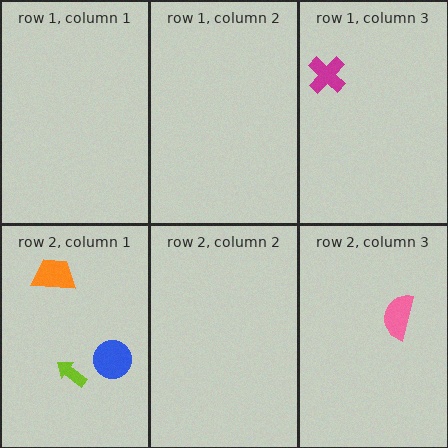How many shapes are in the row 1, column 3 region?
1.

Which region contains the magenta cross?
The row 1, column 3 region.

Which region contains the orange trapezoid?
The row 2, column 1 region.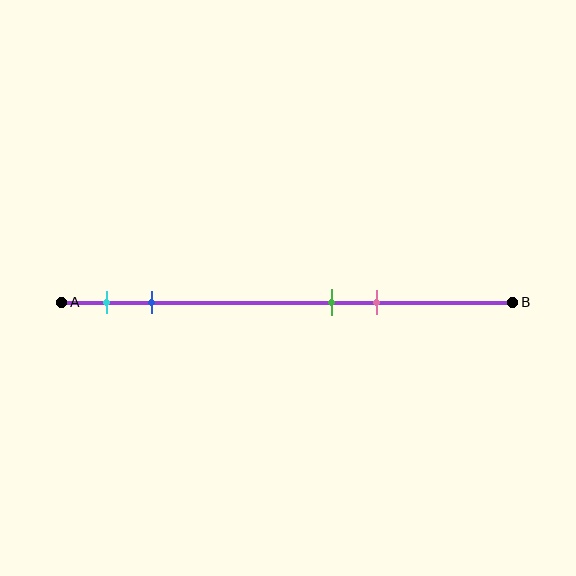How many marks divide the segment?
There are 4 marks dividing the segment.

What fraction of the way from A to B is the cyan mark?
The cyan mark is approximately 10% (0.1) of the way from A to B.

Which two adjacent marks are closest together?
The green and pink marks are the closest adjacent pair.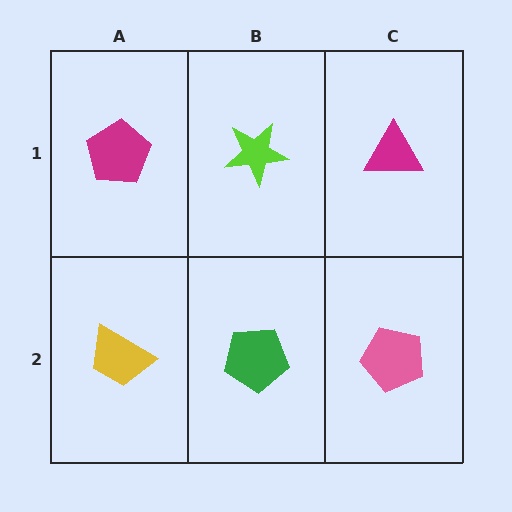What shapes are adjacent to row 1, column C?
A pink pentagon (row 2, column C), a lime star (row 1, column B).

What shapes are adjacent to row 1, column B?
A green pentagon (row 2, column B), a magenta pentagon (row 1, column A), a magenta triangle (row 1, column C).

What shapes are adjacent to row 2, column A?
A magenta pentagon (row 1, column A), a green pentagon (row 2, column B).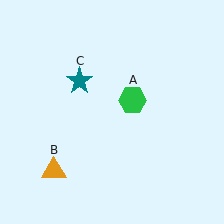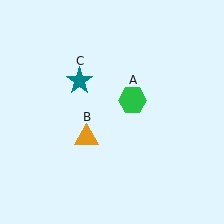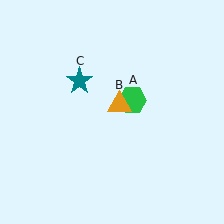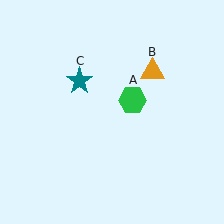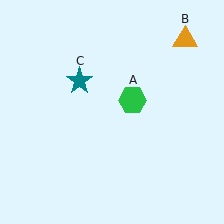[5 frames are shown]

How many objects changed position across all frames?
1 object changed position: orange triangle (object B).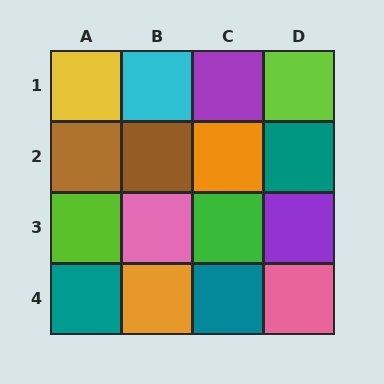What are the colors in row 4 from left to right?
Teal, orange, teal, pink.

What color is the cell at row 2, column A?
Brown.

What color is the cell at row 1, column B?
Cyan.